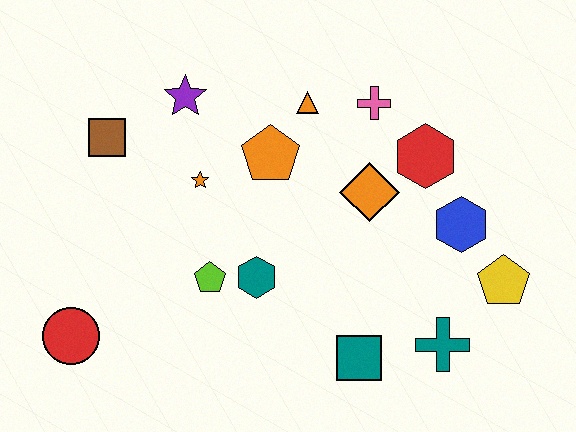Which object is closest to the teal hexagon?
The lime pentagon is closest to the teal hexagon.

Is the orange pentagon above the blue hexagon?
Yes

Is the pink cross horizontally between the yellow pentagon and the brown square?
Yes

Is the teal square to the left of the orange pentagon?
No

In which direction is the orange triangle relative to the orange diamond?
The orange triangle is above the orange diamond.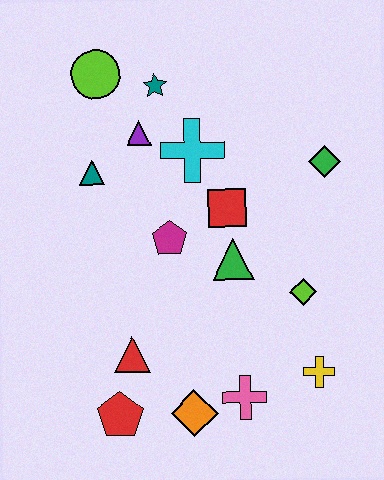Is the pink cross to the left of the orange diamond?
No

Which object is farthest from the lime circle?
The yellow cross is farthest from the lime circle.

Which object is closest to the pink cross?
The orange diamond is closest to the pink cross.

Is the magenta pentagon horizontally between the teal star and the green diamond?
Yes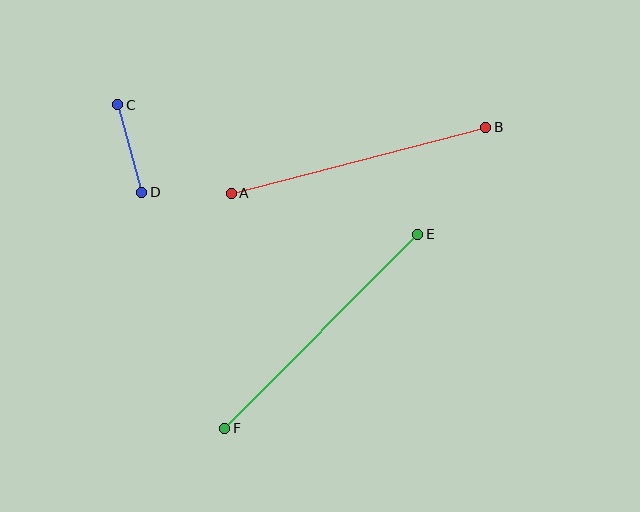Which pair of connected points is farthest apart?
Points E and F are farthest apart.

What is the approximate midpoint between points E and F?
The midpoint is at approximately (321, 331) pixels.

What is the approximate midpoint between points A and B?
The midpoint is at approximately (358, 160) pixels.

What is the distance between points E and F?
The distance is approximately 273 pixels.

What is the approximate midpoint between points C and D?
The midpoint is at approximately (130, 148) pixels.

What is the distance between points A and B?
The distance is approximately 263 pixels.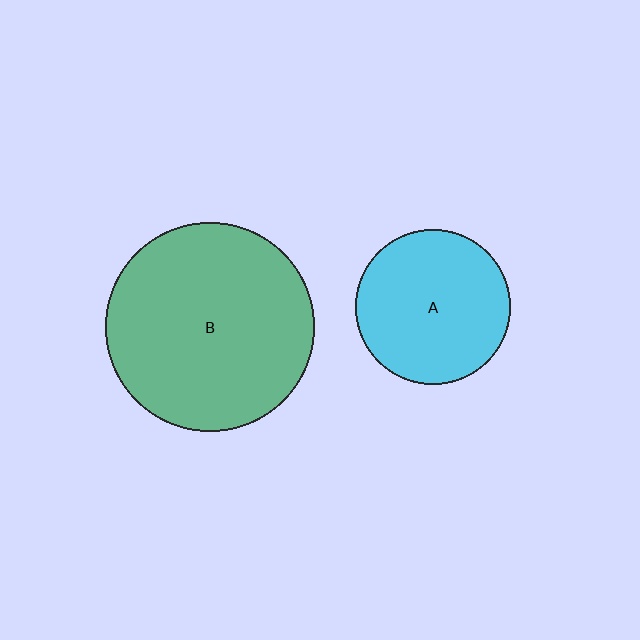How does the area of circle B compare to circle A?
Approximately 1.8 times.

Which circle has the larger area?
Circle B (green).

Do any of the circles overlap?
No, none of the circles overlap.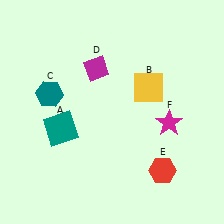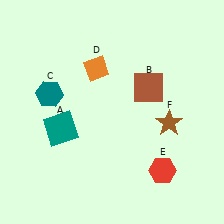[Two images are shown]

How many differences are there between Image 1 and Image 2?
There are 3 differences between the two images.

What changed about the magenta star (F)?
In Image 1, F is magenta. In Image 2, it changed to brown.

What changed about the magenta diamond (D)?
In Image 1, D is magenta. In Image 2, it changed to orange.